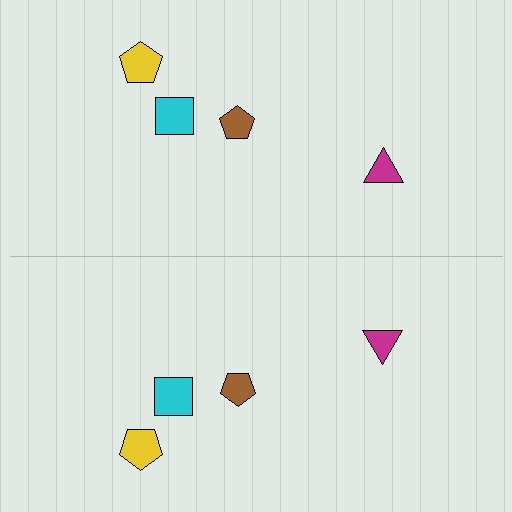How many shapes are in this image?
There are 8 shapes in this image.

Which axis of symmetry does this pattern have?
The pattern has a horizontal axis of symmetry running through the center of the image.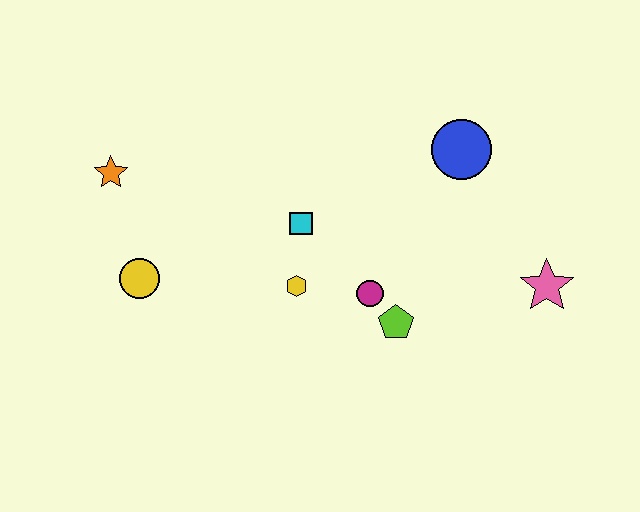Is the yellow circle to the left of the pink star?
Yes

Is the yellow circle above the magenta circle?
Yes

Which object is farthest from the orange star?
The pink star is farthest from the orange star.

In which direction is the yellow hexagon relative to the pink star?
The yellow hexagon is to the left of the pink star.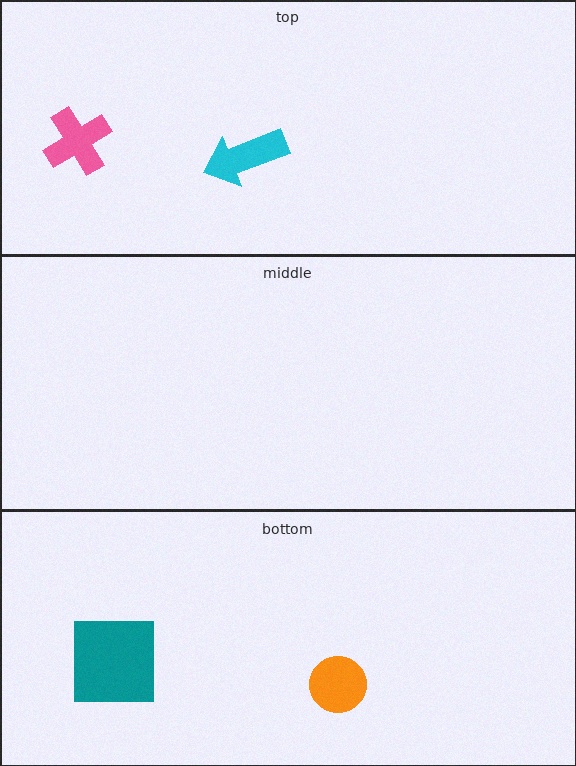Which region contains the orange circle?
The bottom region.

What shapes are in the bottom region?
The orange circle, the teal square.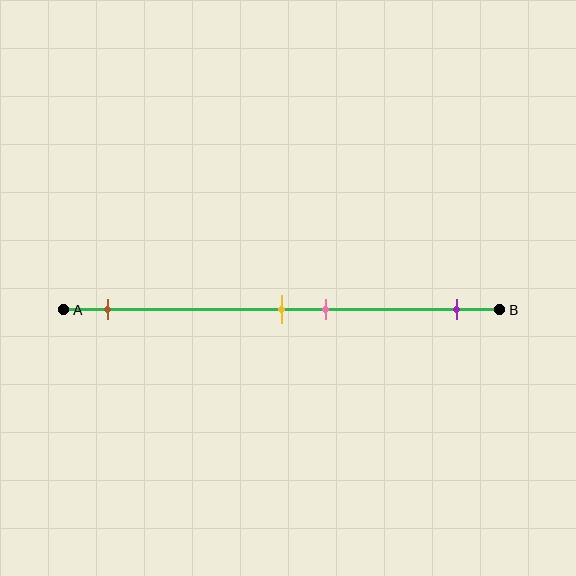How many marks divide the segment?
There are 4 marks dividing the segment.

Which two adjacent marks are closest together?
The yellow and pink marks are the closest adjacent pair.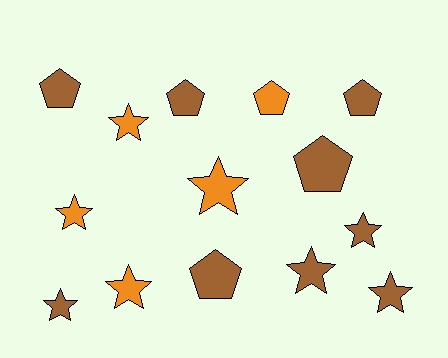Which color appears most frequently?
Brown, with 9 objects.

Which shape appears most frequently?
Star, with 8 objects.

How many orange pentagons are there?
There is 1 orange pentagon.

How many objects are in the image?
There are 14 objects.